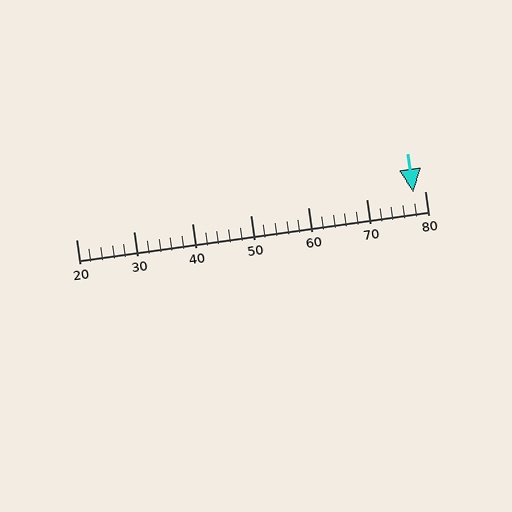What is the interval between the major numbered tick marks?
The major tick marks are spaced 10 units apart.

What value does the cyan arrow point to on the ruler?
The cyan arrow points to approximately 78.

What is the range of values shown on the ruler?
The ruler shows values from 20 to 80.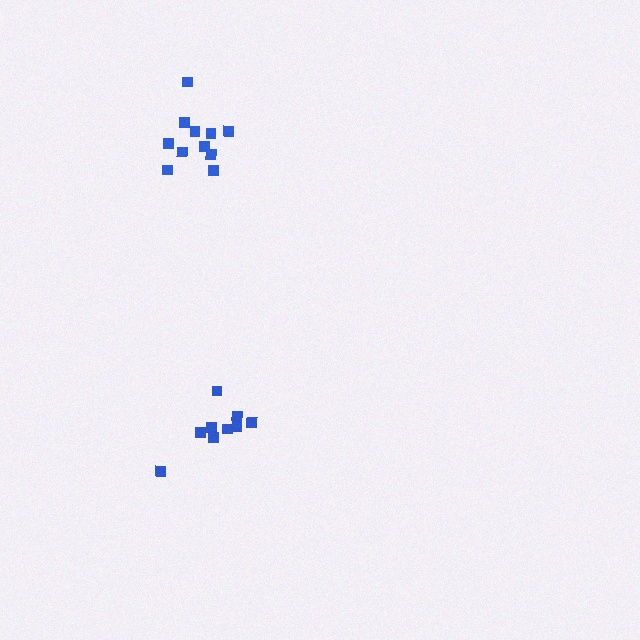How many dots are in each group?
Group 1: 11 dots, Group 2: 9 dots (20 total).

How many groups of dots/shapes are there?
There are 2 groups.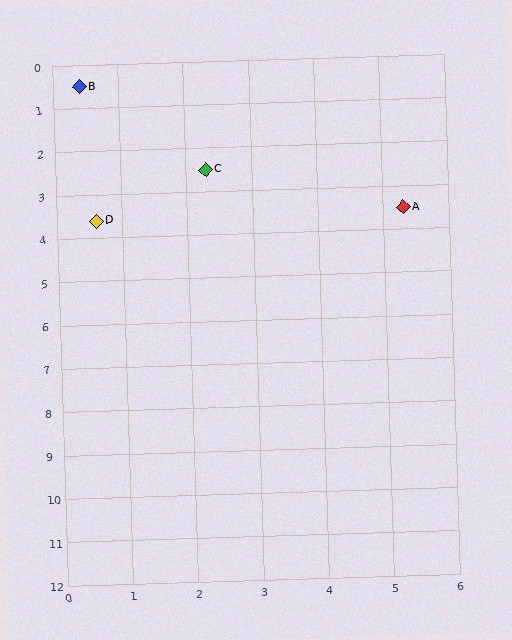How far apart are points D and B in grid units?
Points D and B are about 3.1 grid units apart.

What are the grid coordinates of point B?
Point B is at approximately (0.4, 0.5).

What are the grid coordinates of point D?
Point D is at approximately (0.6, 3.6).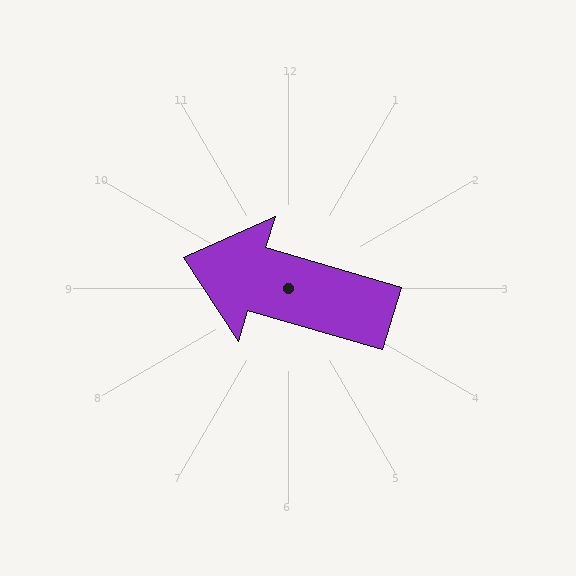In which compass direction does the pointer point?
West.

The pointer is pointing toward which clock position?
Roughly 10 o'clock.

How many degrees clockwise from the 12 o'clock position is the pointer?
Approximately 286 degrees.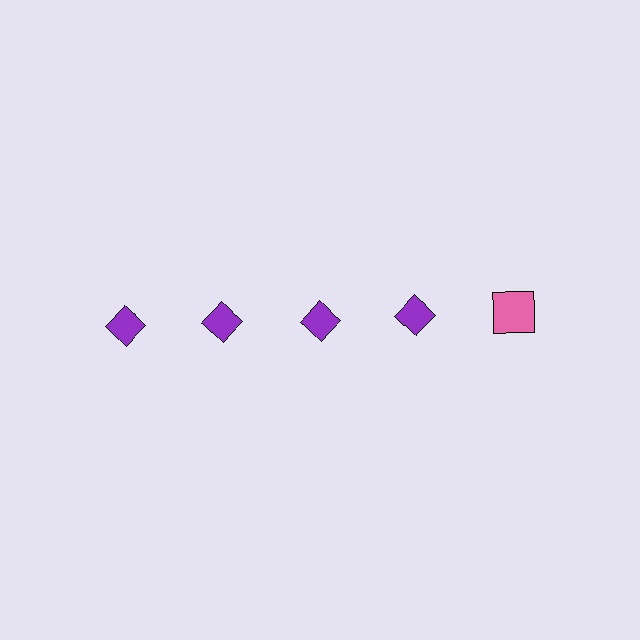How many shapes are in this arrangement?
There are 5 shapes arranged in a grid pattern.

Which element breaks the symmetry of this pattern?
The pink square in the top row, rightmost column breaks the symmetry. All other shapes are purple diamonds.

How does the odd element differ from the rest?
It differs in both color (pink instead of purple) and shape (square instead of diamond).